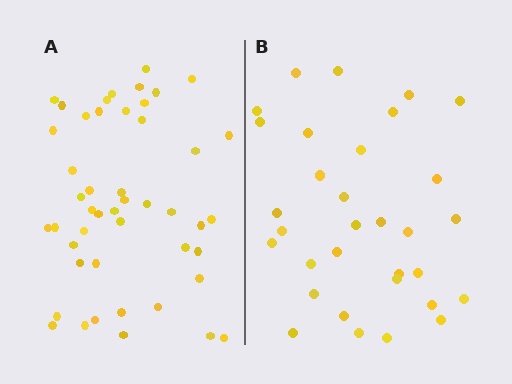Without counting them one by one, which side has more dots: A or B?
Region A (the left region) has more dots.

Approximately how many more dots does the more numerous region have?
Region A has approximately 15 more dots than region B.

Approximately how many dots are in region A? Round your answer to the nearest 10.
About 50 dots. (The exact count is 47, which rounds to 50.)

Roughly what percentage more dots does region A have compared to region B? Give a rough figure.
About 45% more.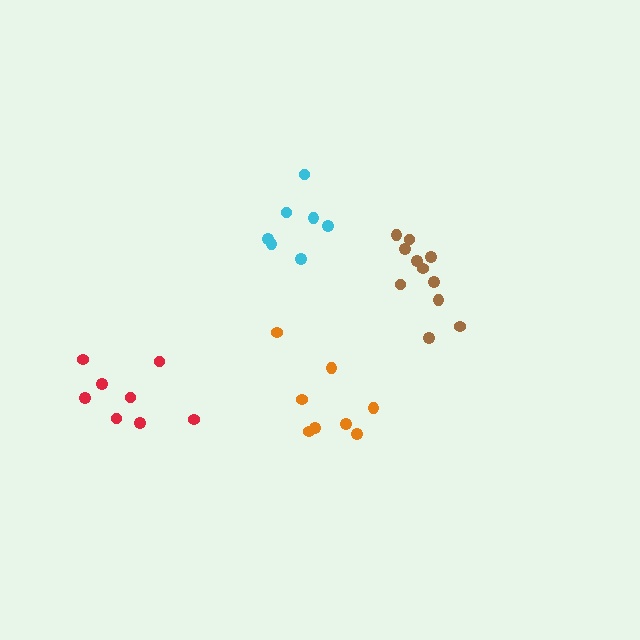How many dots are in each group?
Group 1: 7 dots, Group 2: 8 dots, Group 3: 11 dots, Group 4: 8 dots (34 total).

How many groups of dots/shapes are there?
There are 4 groups.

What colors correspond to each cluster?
The clusters are colored: cyan, red, brown, orange.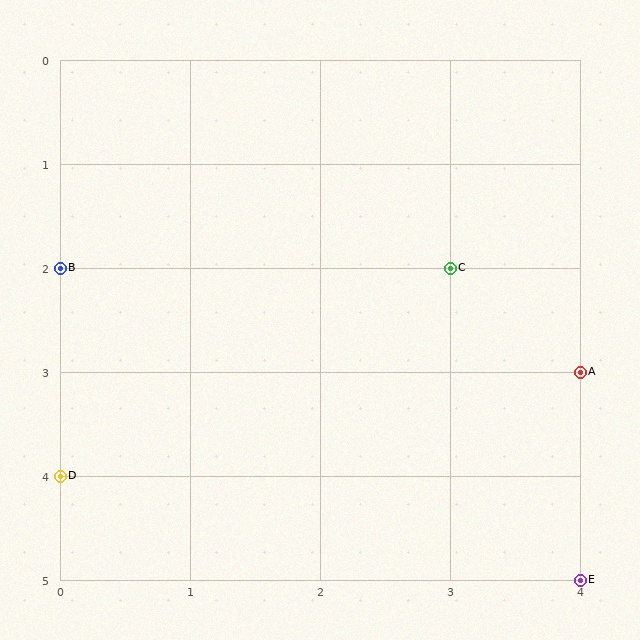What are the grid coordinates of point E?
Point E is at grid coordinates (4, 5).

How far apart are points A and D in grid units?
Points A and D are 4 columns and 1 row apart (about 4.1 grid units diagonally).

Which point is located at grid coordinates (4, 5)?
Point E is at (4, 5).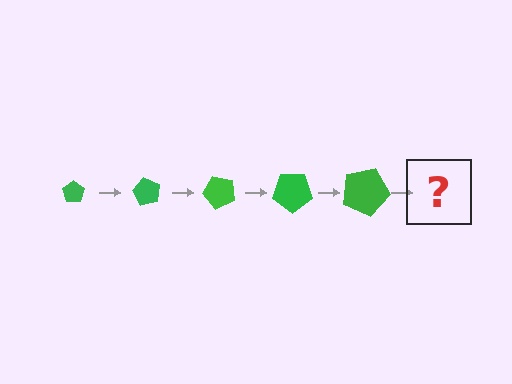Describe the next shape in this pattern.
It should be a pentagon, larger than the previous one and rotated 300 degrees from the start.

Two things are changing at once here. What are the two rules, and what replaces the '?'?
The two rules are that the pentagon grows larger each step and it rotates 60 degrees each step. The '?' should be a pentagon, larger than the previous one and rotated 300 degrees from the start.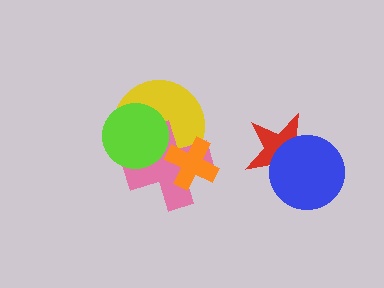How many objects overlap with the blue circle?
1 object overlaps with the blue circle.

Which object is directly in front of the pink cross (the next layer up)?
The orange cross is directly in front of the pink cross.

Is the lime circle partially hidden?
No, no other shape covers it.